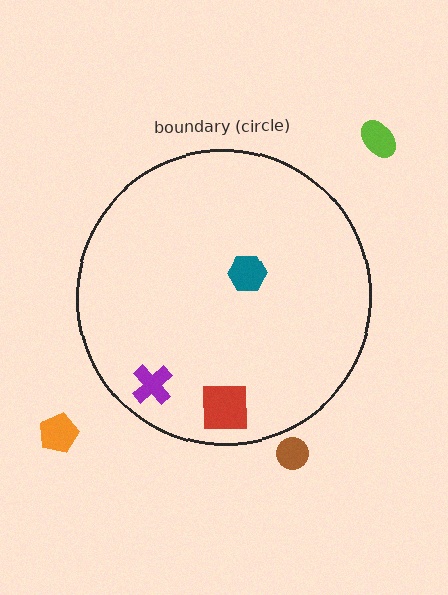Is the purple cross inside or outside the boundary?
Inside.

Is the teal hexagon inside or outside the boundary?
Inside.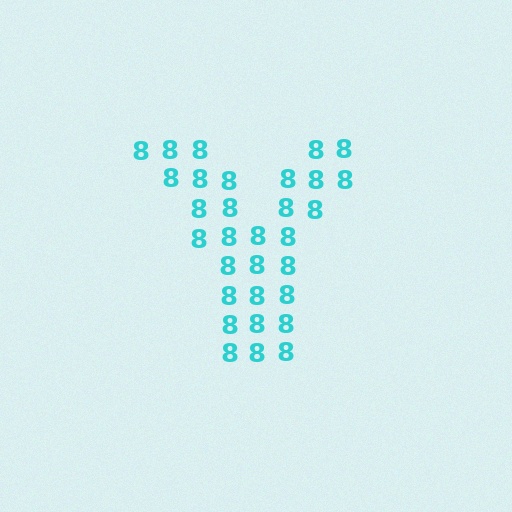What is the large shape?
The large shape is the letter Y.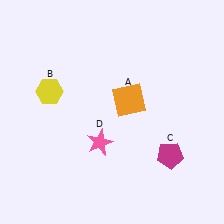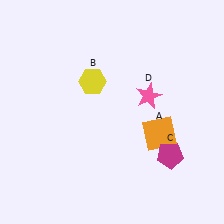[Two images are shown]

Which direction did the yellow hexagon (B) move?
The yellow hexagon (B) moved right.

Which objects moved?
The objects that moved are: the orange square (A), the yellow hexagon (B), the pink star (D).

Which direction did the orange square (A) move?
The orange square (A) moved down.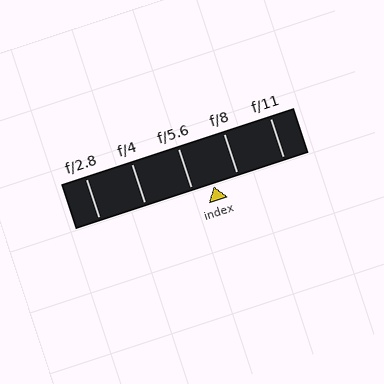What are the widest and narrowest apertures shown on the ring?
The widest aperture shown is f/2.8 and the narrowest is f/11.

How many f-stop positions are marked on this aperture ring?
There are 5 f-stop positions marked.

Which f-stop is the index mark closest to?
The index mark is closest to f/5.6.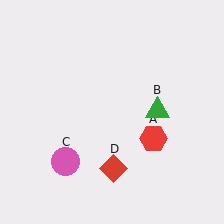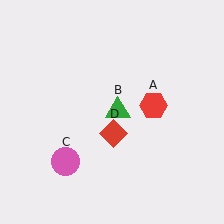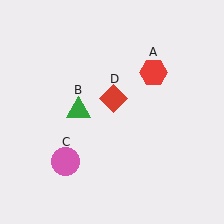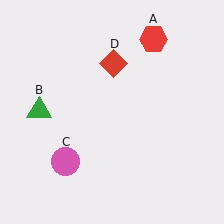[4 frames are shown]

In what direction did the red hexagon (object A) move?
The red hexagon (object A) moved up.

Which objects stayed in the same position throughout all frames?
Pink circle (object C) remained stationary.